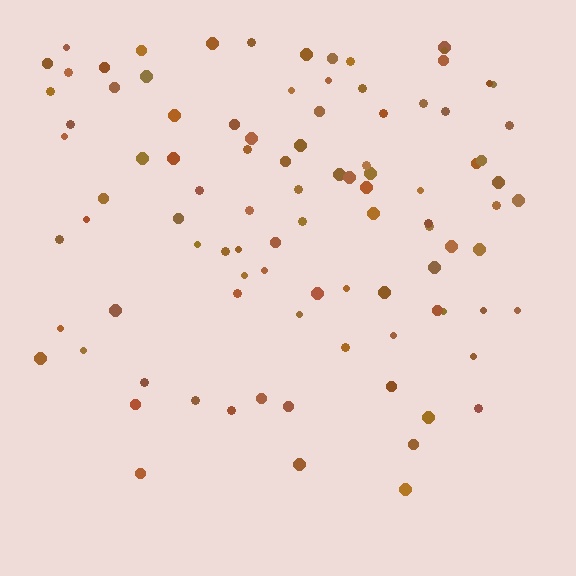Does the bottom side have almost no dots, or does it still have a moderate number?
Still a moderate number, just noticeably fewer than the top.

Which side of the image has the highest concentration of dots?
The top.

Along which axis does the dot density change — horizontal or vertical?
Vertical.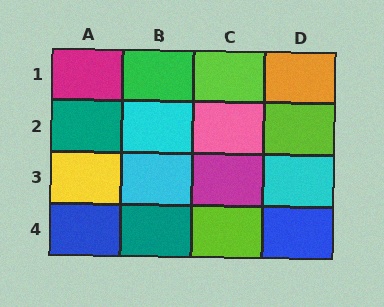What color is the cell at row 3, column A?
Yellow.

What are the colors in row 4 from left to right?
Blue, teal, lime, blue.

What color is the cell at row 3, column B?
Cyan.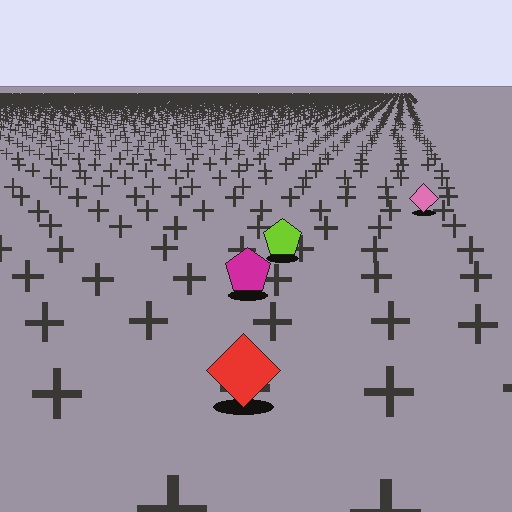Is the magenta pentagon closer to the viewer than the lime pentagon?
Yes. The magenta pentagon is closer — you can tell from the texture gradient: the ground texture is coarser near it.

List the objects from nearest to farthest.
From nearest to farthest: the red diamond, the magenta pentagon, the lime pentagon, the pink diamond.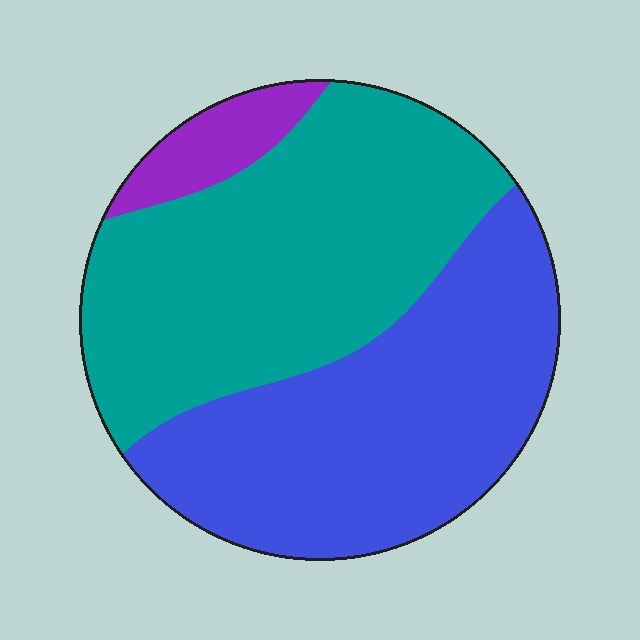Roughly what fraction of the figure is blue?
Blue covers about 45% of the figure.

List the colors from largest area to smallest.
From largest to smallest: teal, blue, purple.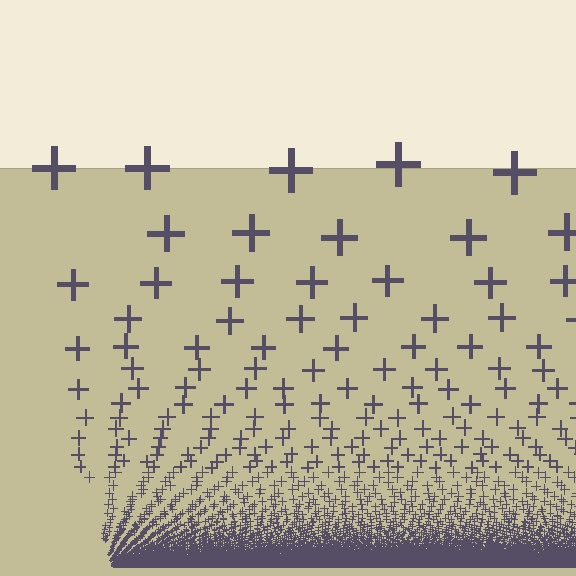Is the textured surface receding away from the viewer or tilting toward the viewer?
The surface appears to tilt toward the viewer. Texture elements get larger and sparser toward the top.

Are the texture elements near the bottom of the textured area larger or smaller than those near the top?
Smaller. The gradient is inverted — elements near the bottom are smaller and denser.